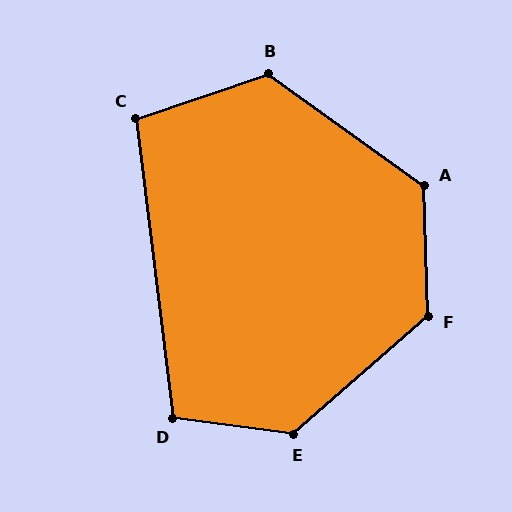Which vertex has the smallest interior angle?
C, at approximately 102 degrees.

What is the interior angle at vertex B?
Approximately 126 degrees (obtuse).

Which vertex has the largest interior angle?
E, at approximately 131 degrees.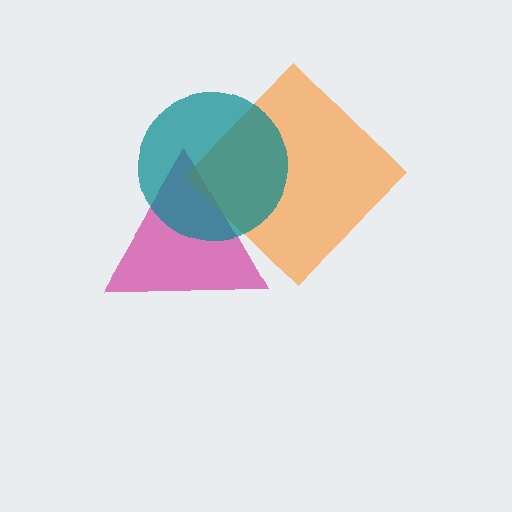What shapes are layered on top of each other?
The layered shapes are: a magenta triangle, an orange diamond, a teal circle.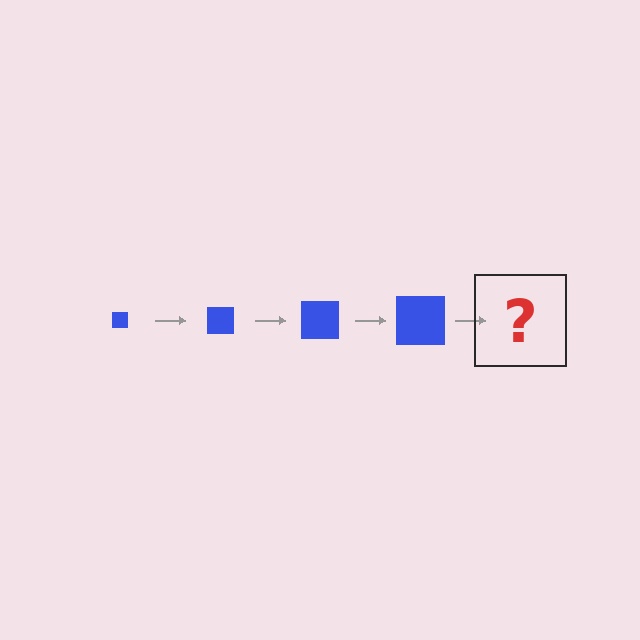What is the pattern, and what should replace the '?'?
The pattern is that the square gets progressively larger each step. The '?' should be a blue square, larger than the previous one.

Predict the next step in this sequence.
The next step is a blue square, larger than the previous one.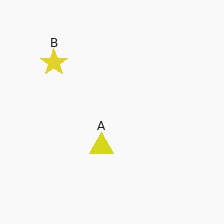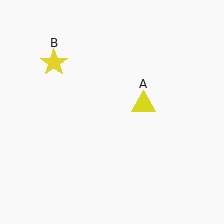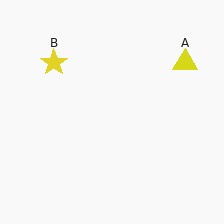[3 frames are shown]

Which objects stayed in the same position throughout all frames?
Yellow star (object B) remained stationary.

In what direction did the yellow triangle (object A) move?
The yellow triangle (object A) moved up and to the right.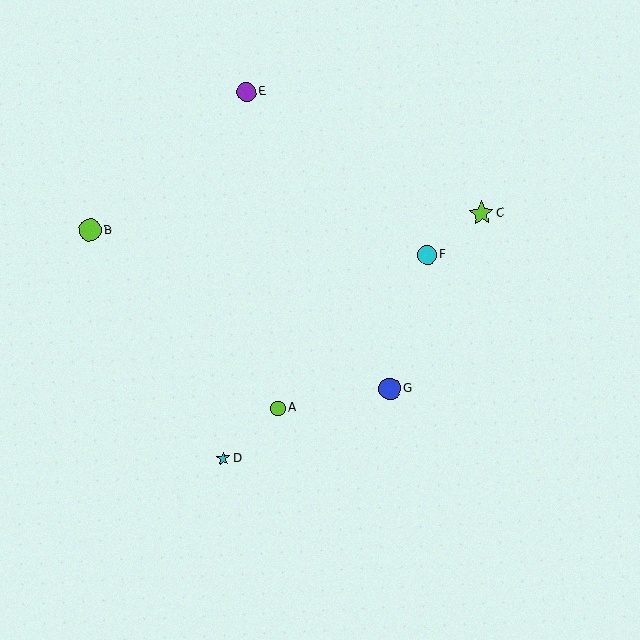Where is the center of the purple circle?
The center of the purple circle is at (246, 92).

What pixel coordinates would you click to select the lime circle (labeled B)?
Click at (90, 230) to select the lime circle B.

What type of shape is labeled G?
Shape G is a blue circle.